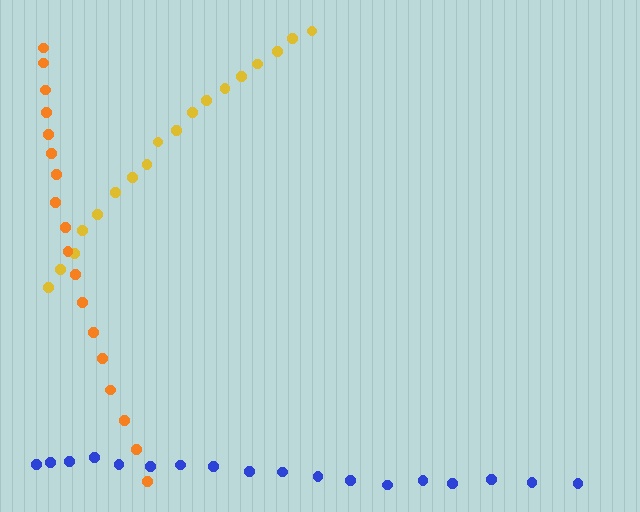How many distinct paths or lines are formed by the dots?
There are 3 distinct paths.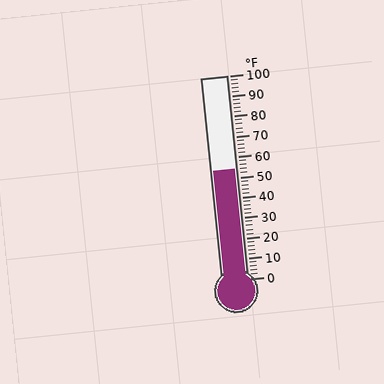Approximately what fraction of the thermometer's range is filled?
The thermometer is filled to approximately 55% of its range.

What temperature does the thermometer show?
The thermometer shows approximately 54°F.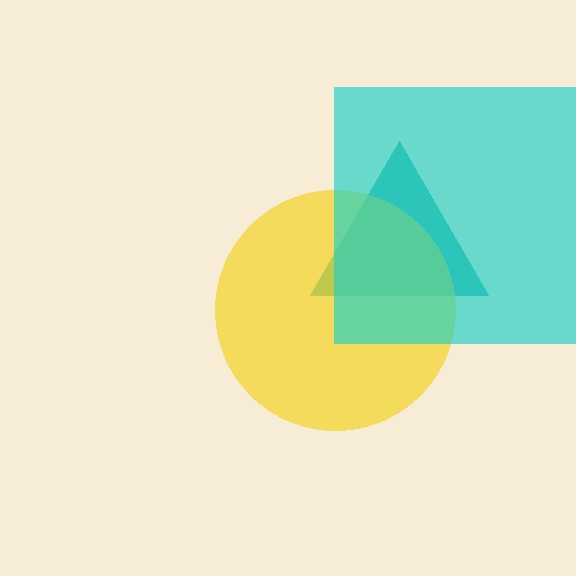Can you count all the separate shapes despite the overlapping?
Yes, there are 3 separate shapes.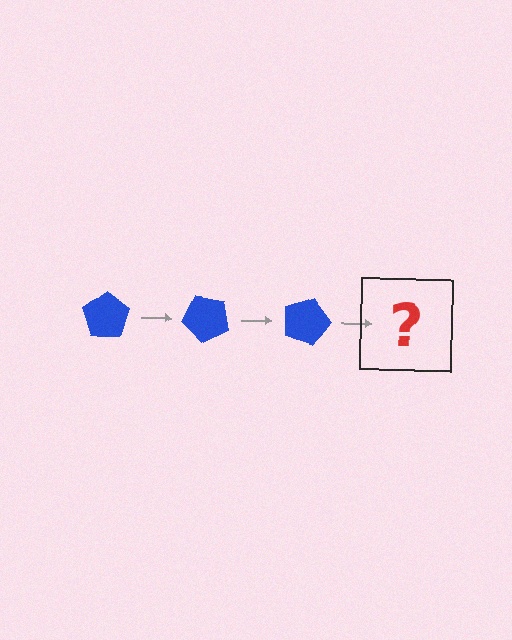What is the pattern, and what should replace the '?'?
The pattern is that the pentagon rotates 45 degrees each step. The '?' should be a blue pentagon rotated 135 degrees.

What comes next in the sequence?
The next element should be a blue pentagon rotated 135 degrees.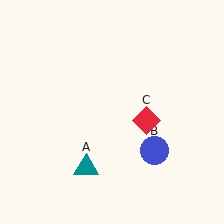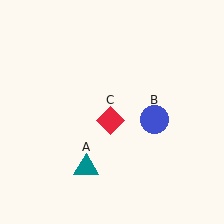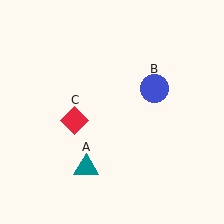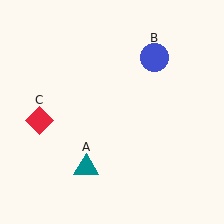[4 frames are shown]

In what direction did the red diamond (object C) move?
The red diamond (object C) moved left.